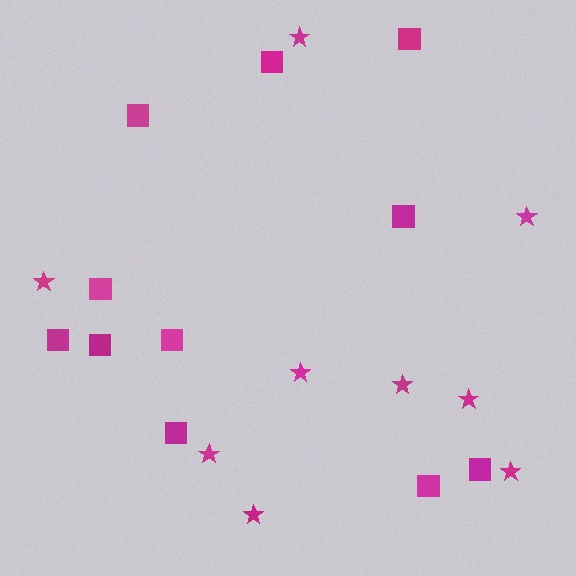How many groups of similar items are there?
There are 2 groups: one group of stars (9) and one group of squares (11).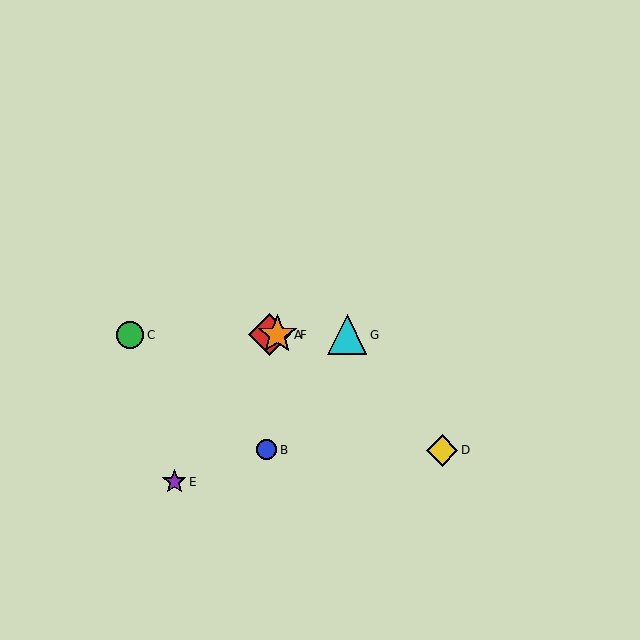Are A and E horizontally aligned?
No, A is at y≈335 and E is at y≈482.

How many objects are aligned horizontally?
4 objects (A, C, F, G) are aligned horizontally.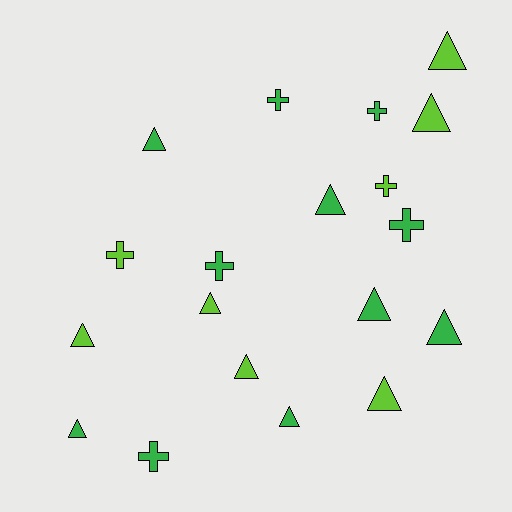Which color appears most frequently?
Green, with 11 objects.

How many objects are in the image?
There are 19 objects.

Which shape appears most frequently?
Triangle, with 12 objects.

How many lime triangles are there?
There are 6 lime triangles.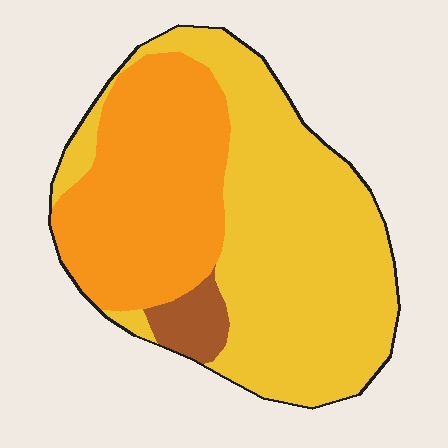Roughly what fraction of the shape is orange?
Orange takes up about three eighths (3/8) of the shape.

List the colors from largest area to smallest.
From largest to smallest: yellow, orange, brown.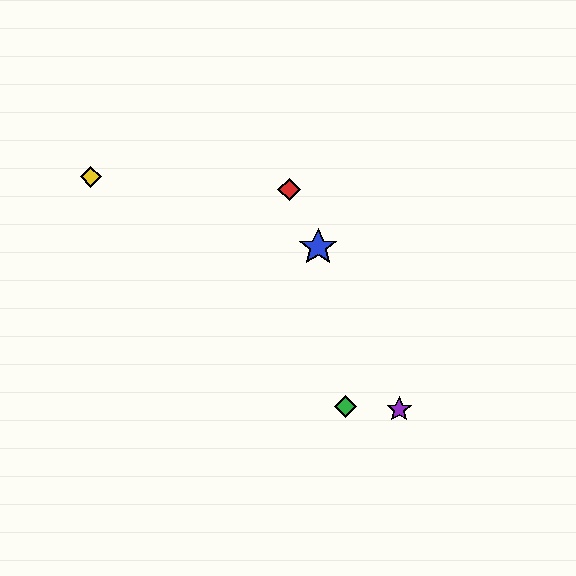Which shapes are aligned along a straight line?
The red diamond, the blue star, the purple star are aligned along a straight line.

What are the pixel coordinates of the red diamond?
The red diamond is at (289, 190).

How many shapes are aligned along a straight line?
3 shapes (the red diamond, the blue star, the purple star) are aligned along a straight line.